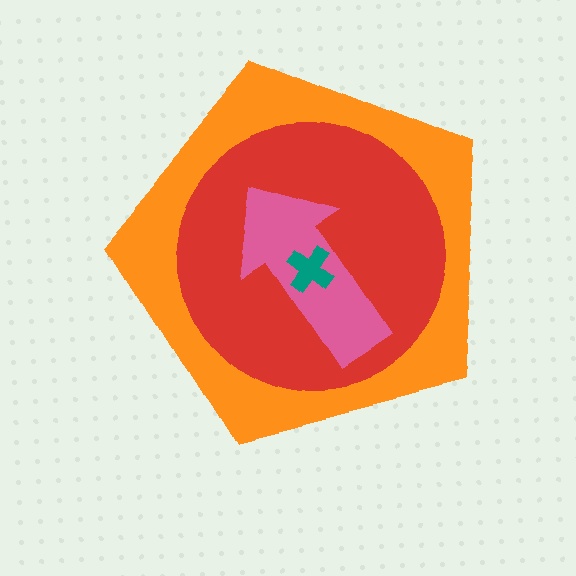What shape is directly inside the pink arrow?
The teal cross.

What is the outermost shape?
The orange pentagon.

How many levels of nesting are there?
4.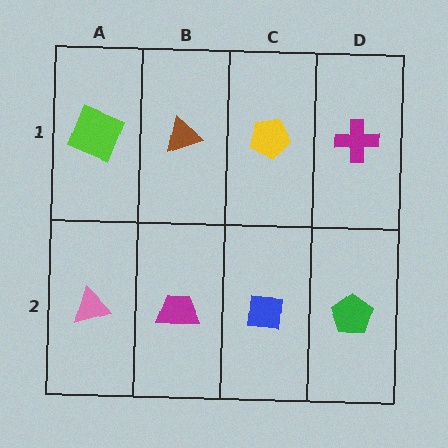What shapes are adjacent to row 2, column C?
A yellow pentagon (row 1, column C), a magenta trapezoid (row 2, column B), a green pentagon (row 2, column D).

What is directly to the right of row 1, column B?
A yellow pentagon.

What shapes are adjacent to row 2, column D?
A magenta cross (row 1, column D), a blue square (row 2, column C).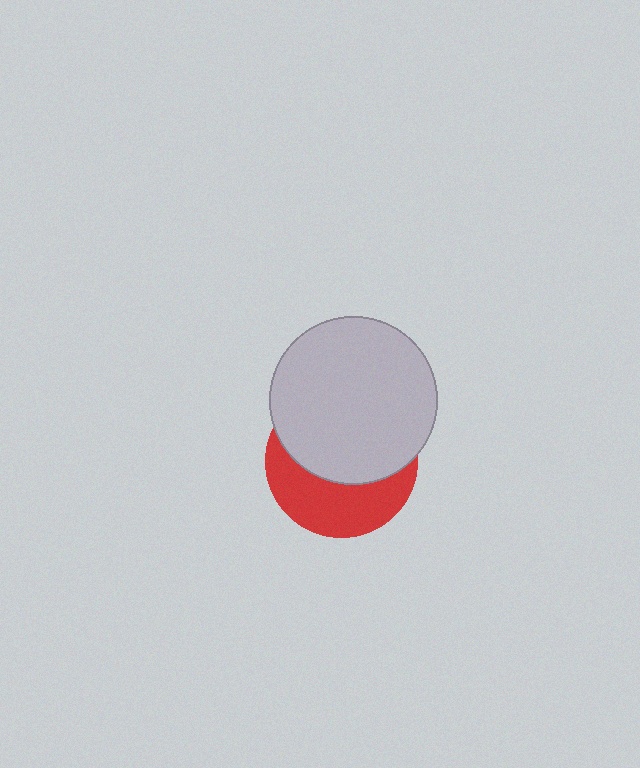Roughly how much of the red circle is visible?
A small part of it is visible (roughly 42%).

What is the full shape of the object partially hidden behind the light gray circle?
The partially hidden object is a red circle.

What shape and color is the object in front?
The object in front is a light gray circle.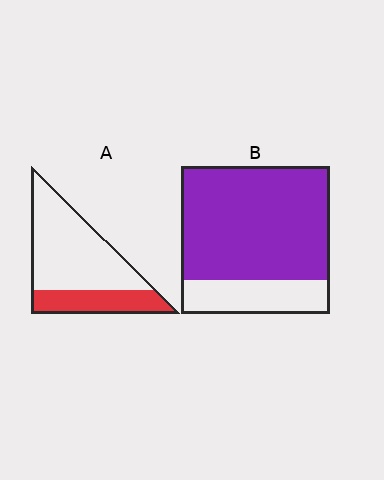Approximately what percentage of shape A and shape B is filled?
A is approximately 30% and B is approximately 75%.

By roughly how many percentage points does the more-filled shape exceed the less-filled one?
By roughly 45 percentage points (B over A).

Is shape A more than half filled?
No.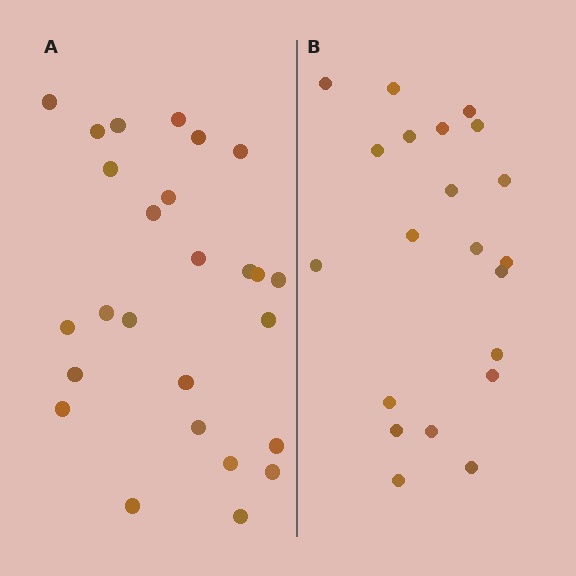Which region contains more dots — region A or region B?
Region A (the left region) has more dots.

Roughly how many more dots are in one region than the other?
Region A has about 5 more dots than region B.